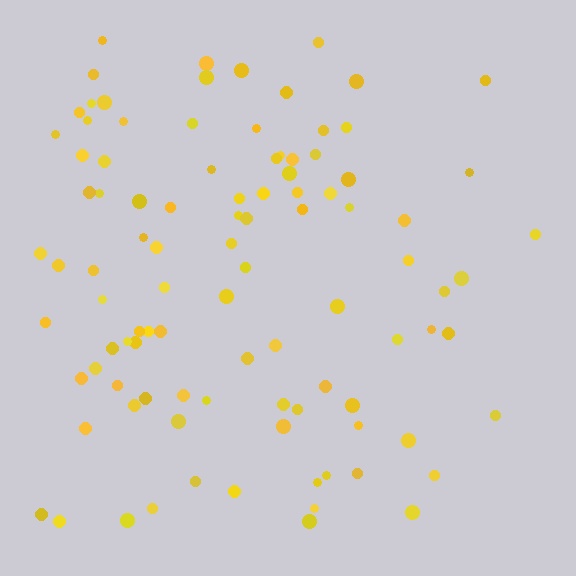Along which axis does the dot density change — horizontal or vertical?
Horizontal.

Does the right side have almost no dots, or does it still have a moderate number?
Still a moderate number, just noticeably fewer than the left.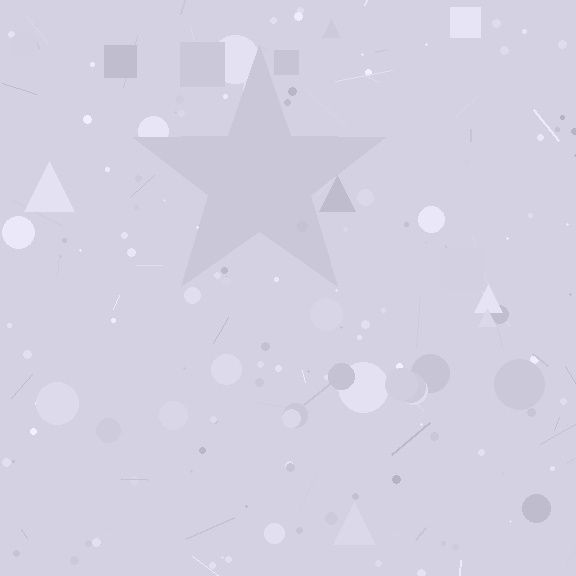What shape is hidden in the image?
A star is hidden in the image.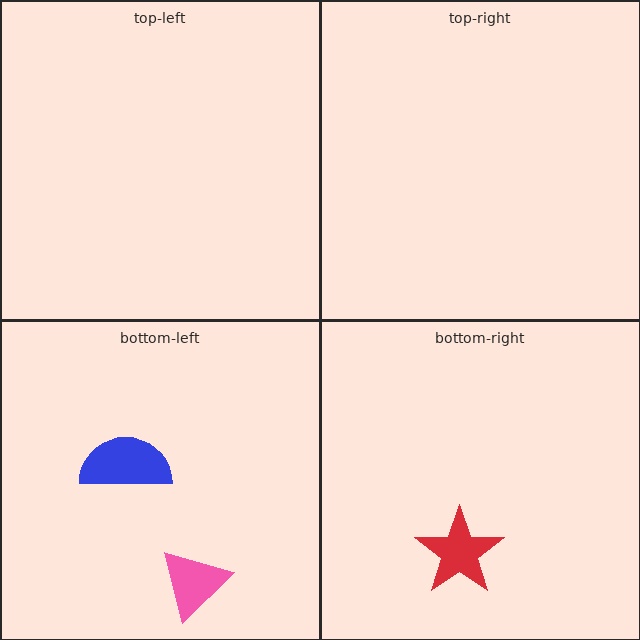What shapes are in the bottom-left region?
The pink triangle, the blue semicircle.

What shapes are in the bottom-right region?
The red star.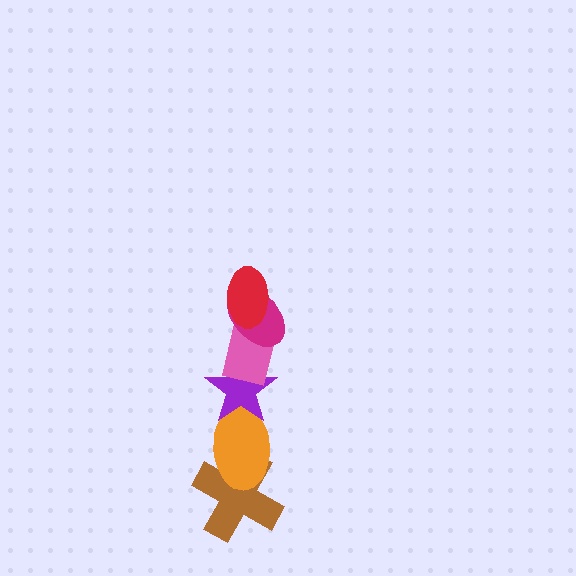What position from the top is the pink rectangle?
The pink rectangle is 3rd from the top.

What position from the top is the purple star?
The purple star is 4th from the top.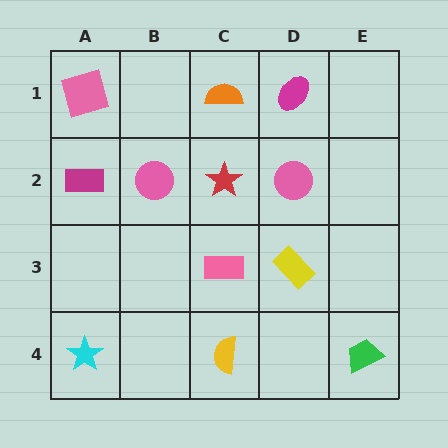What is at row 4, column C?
A yellow semicircle.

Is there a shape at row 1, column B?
No, that cell is empty.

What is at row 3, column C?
A pink rectangle.